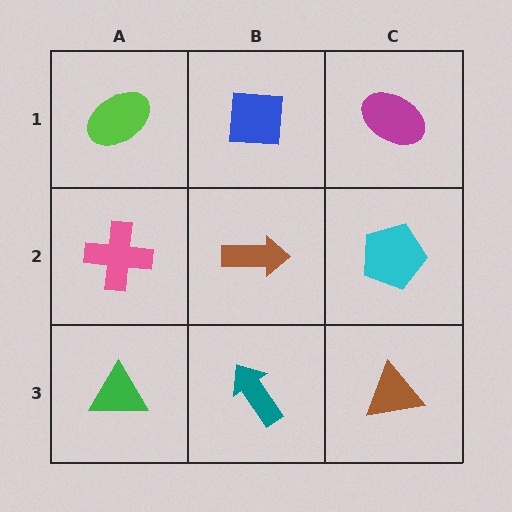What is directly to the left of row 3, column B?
A green triangle.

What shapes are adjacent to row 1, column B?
A brown arrow (row 2, column B), a lime ellipse (row 1, column A), a magenta ellipse (row 1, column C).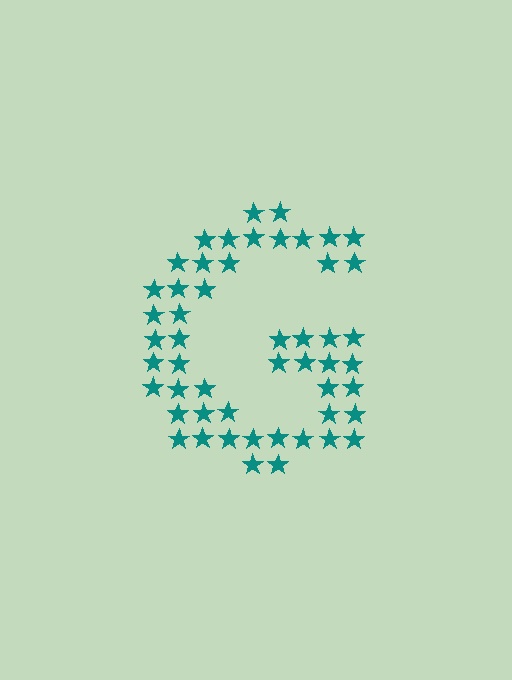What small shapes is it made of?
It is made of small stars.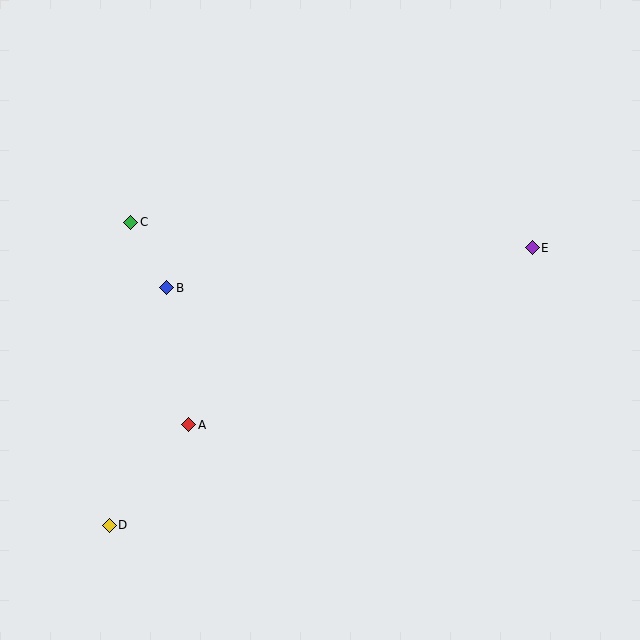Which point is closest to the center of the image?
Point B at (167, 288) is closest to the center.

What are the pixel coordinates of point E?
Point E is at (532, 248).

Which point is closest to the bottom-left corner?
Point D is closest to the bottom-left corner.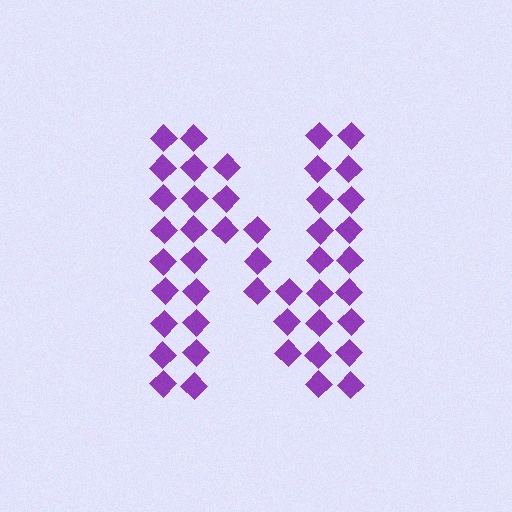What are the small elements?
The small elements are diamonds.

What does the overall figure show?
The overall figure shows the letter N.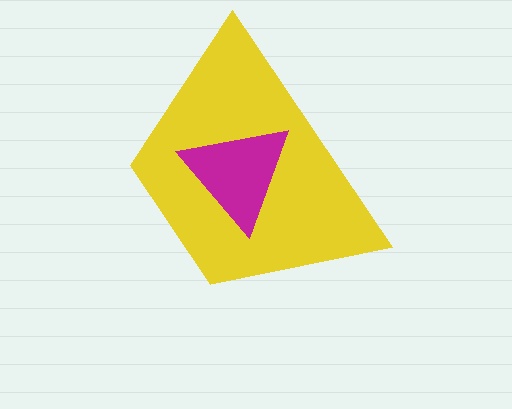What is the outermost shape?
The yellow trapezoid.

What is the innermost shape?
The magenta triangle.